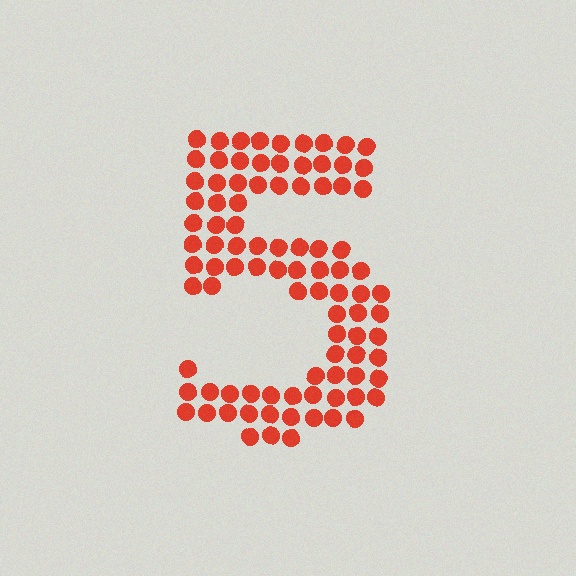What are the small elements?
The small elements are circles.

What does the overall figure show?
The overall figure shows the digit 5.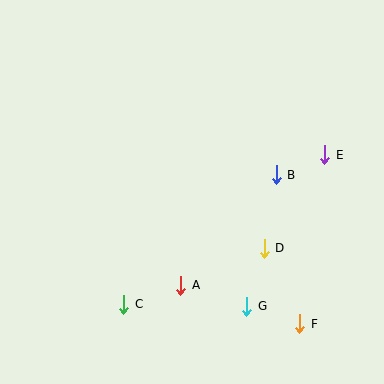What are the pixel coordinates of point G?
Point G is at (247, 306).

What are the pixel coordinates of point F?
Point F is at (300, 324).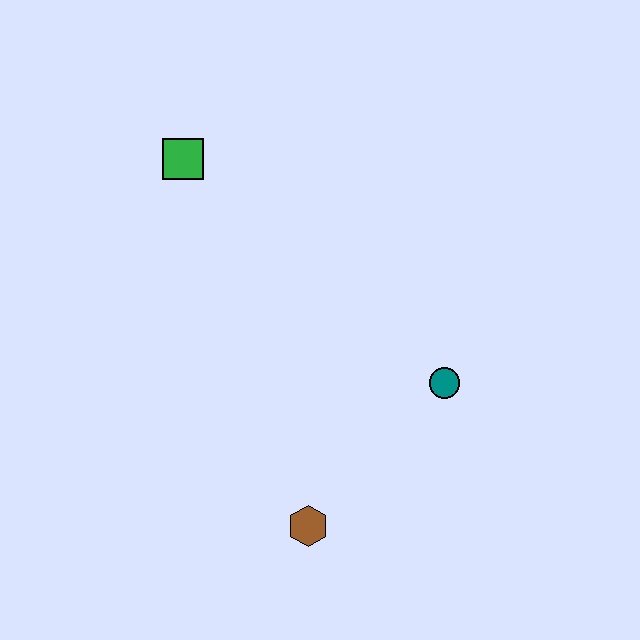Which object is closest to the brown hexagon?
The teal circle is closest to the brown hexagon.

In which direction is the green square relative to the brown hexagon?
The green square is above the brown hexagon.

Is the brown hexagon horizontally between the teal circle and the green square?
Yes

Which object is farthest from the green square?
The brown hexagon is farthest from the green square.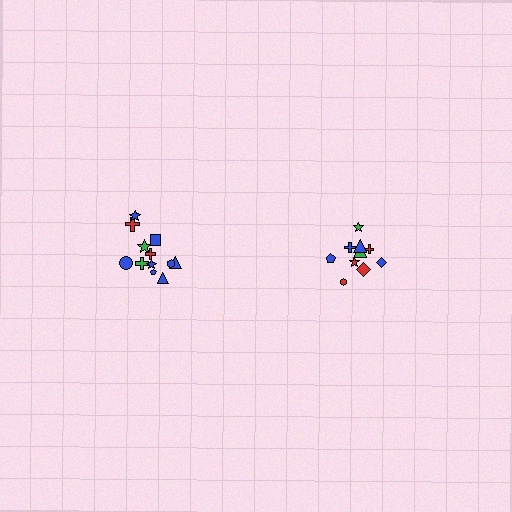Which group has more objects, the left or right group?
The left group.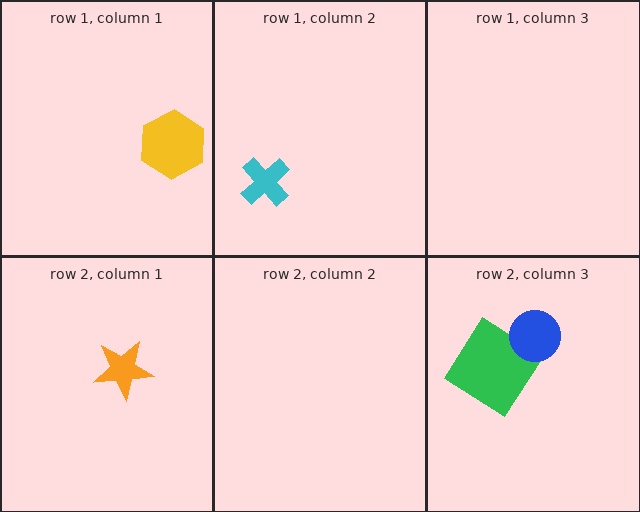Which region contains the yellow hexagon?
The row 1, column 1 region.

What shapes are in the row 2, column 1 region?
The orange star.